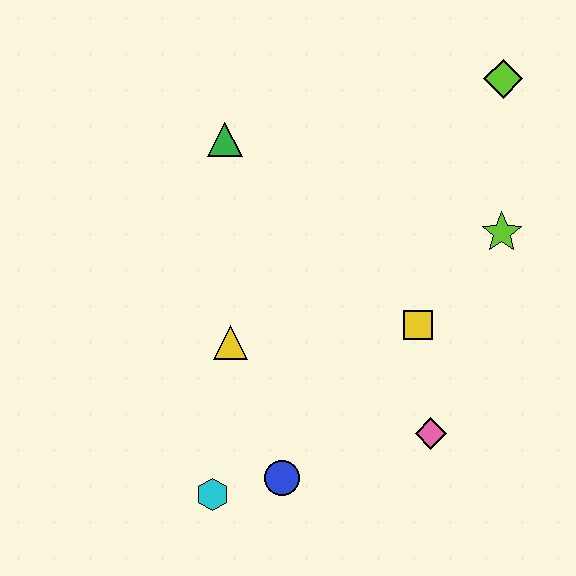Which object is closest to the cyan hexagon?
The blue circle is closest to the cyan hexagon.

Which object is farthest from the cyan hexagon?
The lime diamond is farthest from the cyan hexagon.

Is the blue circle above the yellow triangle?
No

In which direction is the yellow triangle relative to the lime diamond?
The yellow triangle is to the left of the lime diamond.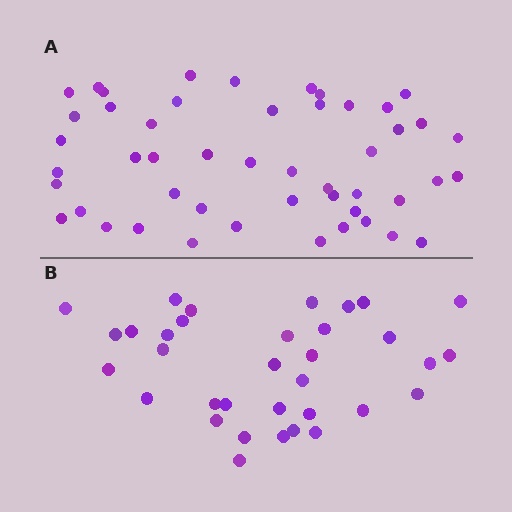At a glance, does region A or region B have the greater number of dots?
Region A (the top region) has more dots.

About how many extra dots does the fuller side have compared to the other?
Region A has approximately 15 more dots than region B.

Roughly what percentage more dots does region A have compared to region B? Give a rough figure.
About 45% more.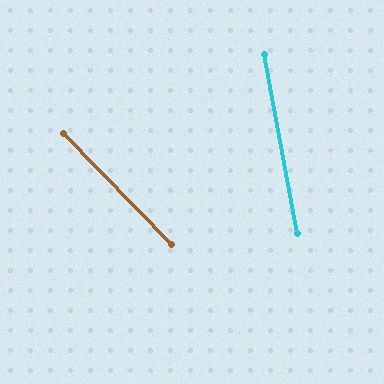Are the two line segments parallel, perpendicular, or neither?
Neither parallel nor perpendicular — they differ by about 34°.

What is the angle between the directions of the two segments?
Approximately 34 degrees.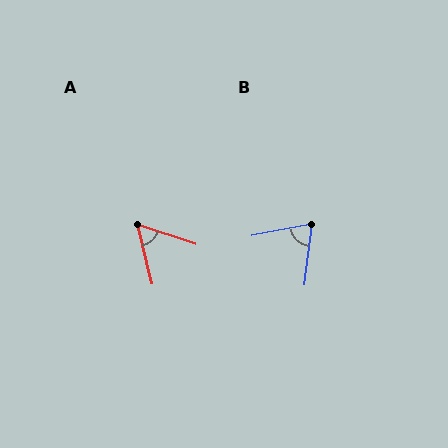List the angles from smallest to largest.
A (58°), B (71°).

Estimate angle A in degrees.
Approximately 58 degrees.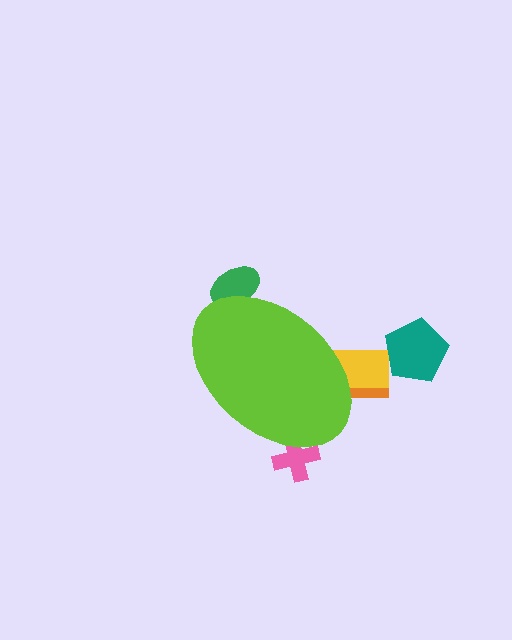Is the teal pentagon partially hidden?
No, the teal pentagon is fully visible.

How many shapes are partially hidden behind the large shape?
4 shapes are partially hidden.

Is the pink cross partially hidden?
Yes, the pink cross is partially hidden behind the lime ellipse.